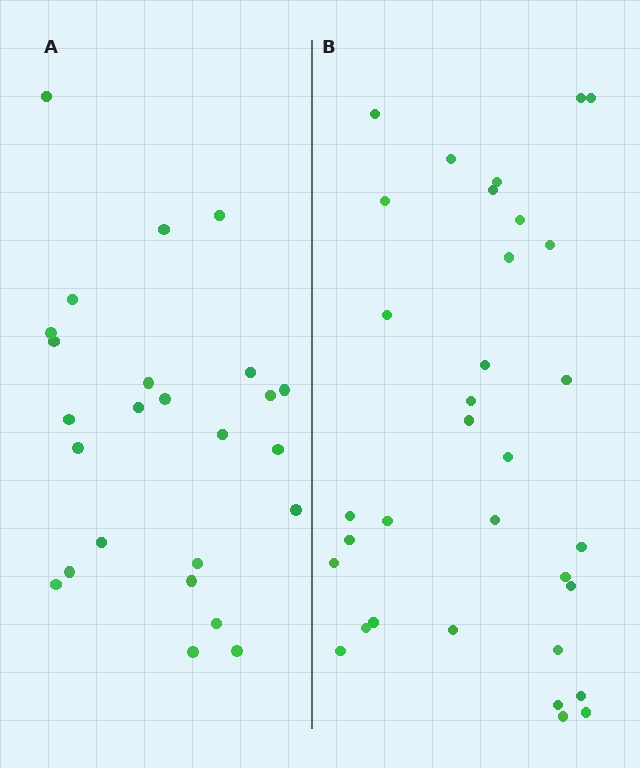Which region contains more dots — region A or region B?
Region B (the right region) has more dots.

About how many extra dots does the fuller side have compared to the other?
Region B has roughly 8 or so more dots than region A.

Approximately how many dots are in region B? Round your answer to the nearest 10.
About 30 dots. (The exact count is 33, which rounds to 30.)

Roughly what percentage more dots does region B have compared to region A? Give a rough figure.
About 30% more.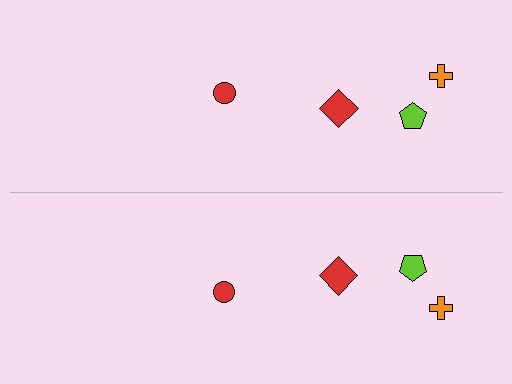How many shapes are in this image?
There are 8 shapes in this image.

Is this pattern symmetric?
Yes, this pattern has bilateral (reflection) symmetry.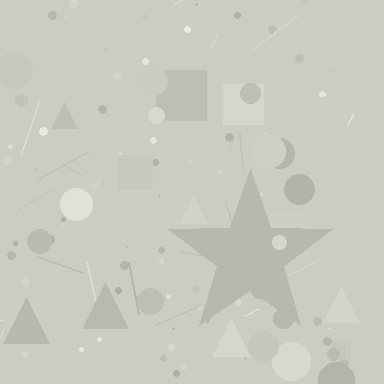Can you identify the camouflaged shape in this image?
The camouflaged shape is a star.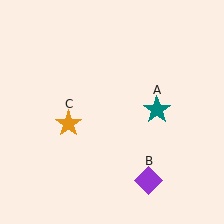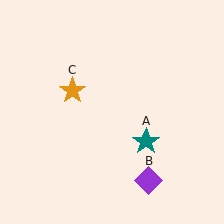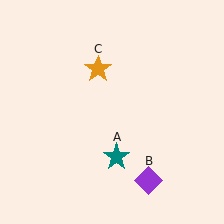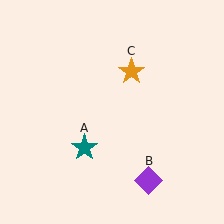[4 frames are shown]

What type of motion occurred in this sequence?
The teal star (object A), orange star (object C) rotated clockwise around the center of the scene.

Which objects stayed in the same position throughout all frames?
Purple diamond (object B) remained stationary.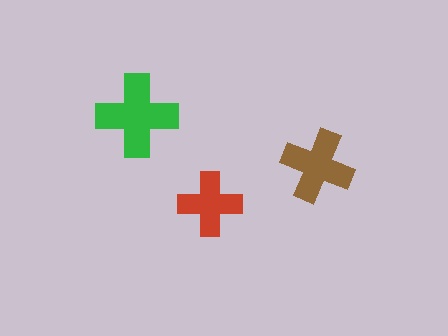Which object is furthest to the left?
The green cross is leftmost.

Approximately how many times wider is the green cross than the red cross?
About 1.5 times wider.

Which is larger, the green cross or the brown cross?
The green one.